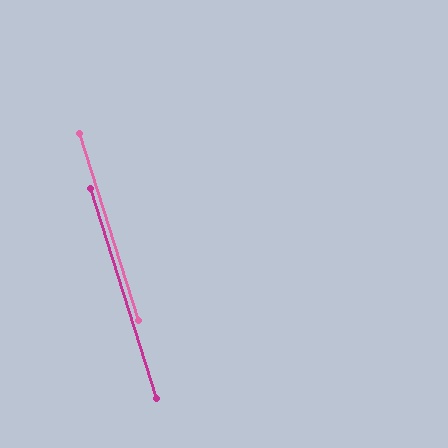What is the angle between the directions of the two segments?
Approximately 0 degrees.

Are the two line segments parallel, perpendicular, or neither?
Parallel — their directions differ by only 0.1°.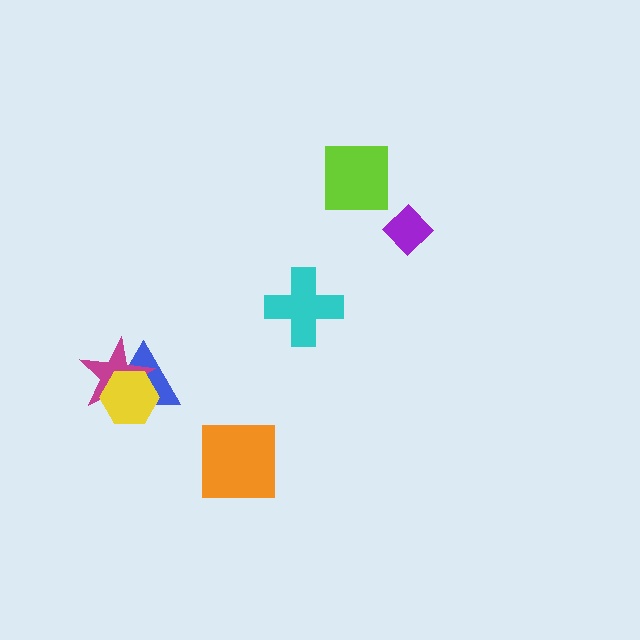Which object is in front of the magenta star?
The yellow hexagon is in front of the magenta star.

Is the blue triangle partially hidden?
Yes, it is partially covered by another shape.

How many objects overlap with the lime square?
0 objects overlap with the lime square.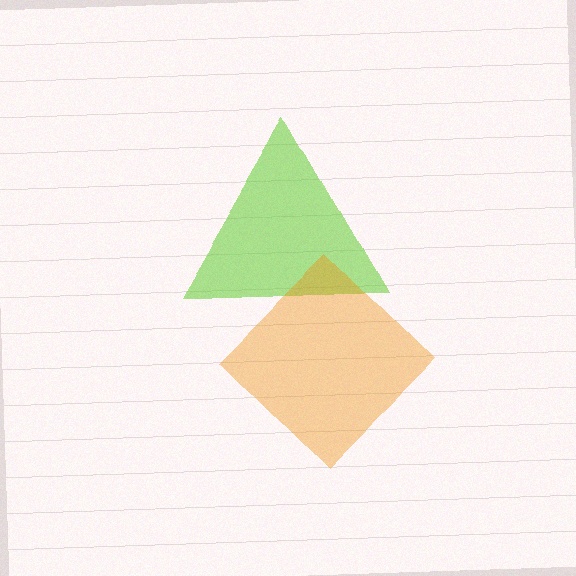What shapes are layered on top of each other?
The layered shapes are: a lime triangle, an orange diamond.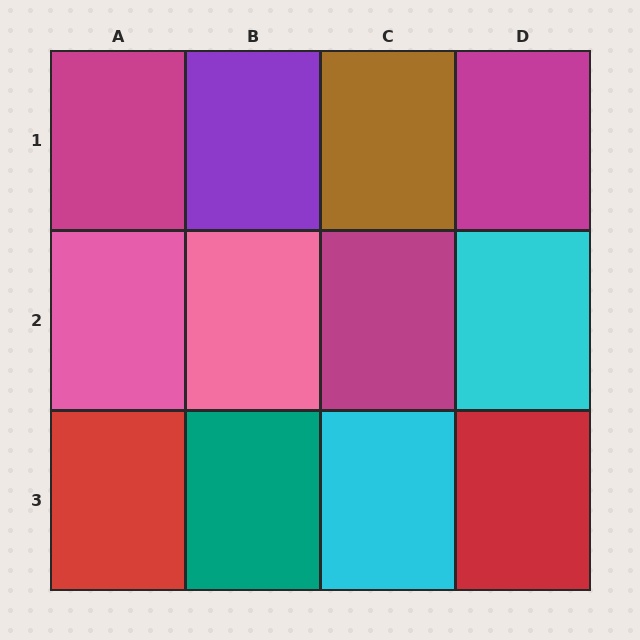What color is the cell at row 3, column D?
Red.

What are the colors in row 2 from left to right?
Pink, pink, magenta, cyan.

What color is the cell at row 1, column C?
Brown.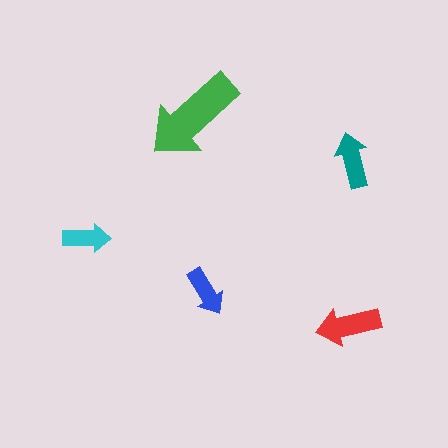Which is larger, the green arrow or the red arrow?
The green one.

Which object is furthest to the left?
The cyan arrow is leftmost.